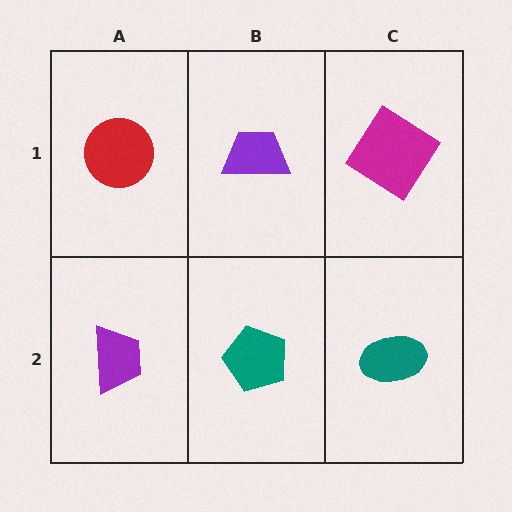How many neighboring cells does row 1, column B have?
3.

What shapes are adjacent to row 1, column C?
A teal ellipse (row 2, column C), a purple trapezoid (row 1, column B).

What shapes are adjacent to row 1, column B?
A teal pentagon (row 2, column B), a red circle (row 1, column A), a magenta diamond (row 1, column C).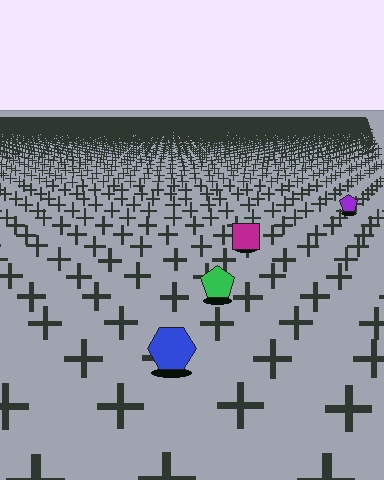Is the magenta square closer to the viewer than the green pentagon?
No. The green pentagon is closer — you can tell from the texture gradient: the ground texture is coarser near it.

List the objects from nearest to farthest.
From nearest to farthest: the blue hexagon, the green pentagon, the magenta square, the purple pentagon.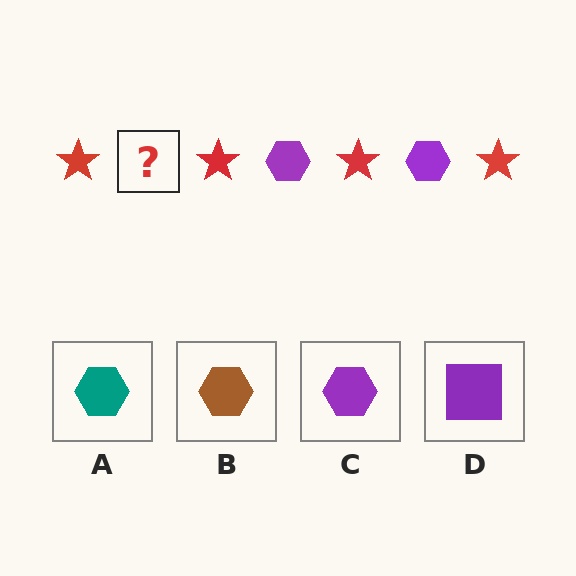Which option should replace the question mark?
Option C.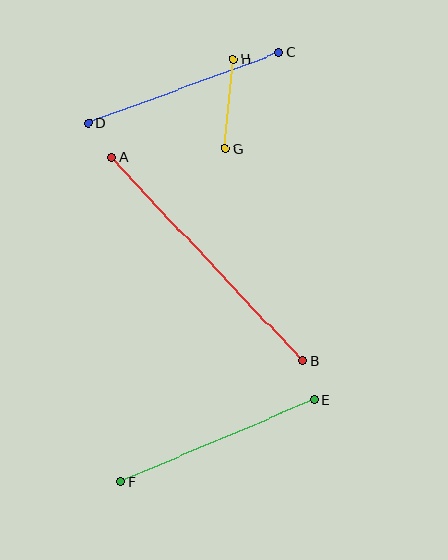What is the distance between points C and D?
The distance is approximately 203 pixels.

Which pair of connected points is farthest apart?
Points A and B are farthest apart.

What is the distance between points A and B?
The distance is approximately 279 pixels.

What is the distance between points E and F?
The distance is approximately 210 pixels.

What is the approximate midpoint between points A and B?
The midpoint is at approximately (207, 259) pixels.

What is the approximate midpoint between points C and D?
The midpoint is at approximately (184, 88) pixels.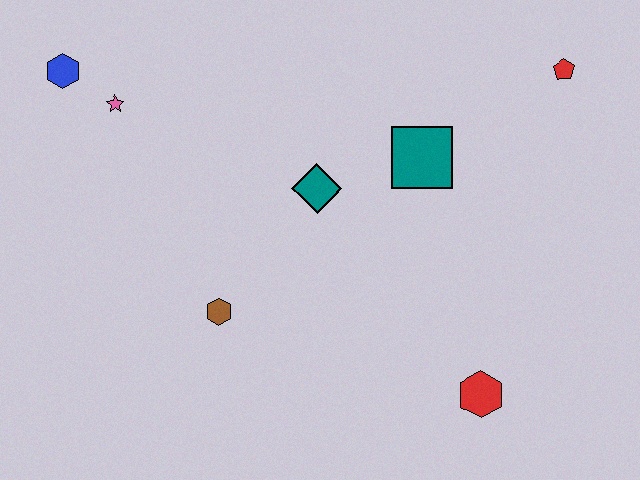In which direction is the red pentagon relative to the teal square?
The red pentagon is to the right of the teal square.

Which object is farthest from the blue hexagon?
The red hexagon is farthest from the blue hexagon.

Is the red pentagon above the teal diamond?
Yes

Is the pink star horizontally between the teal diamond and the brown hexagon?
No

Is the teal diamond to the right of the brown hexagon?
Yes